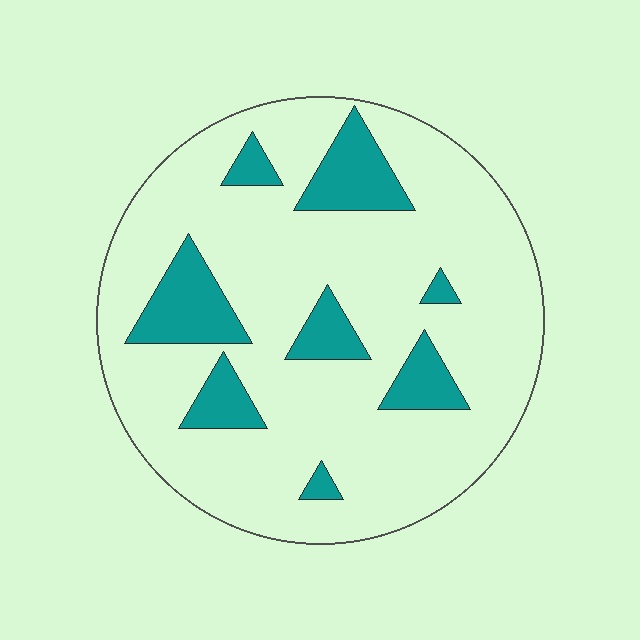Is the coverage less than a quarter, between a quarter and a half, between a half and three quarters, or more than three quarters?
Less than a quarter.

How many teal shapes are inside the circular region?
8.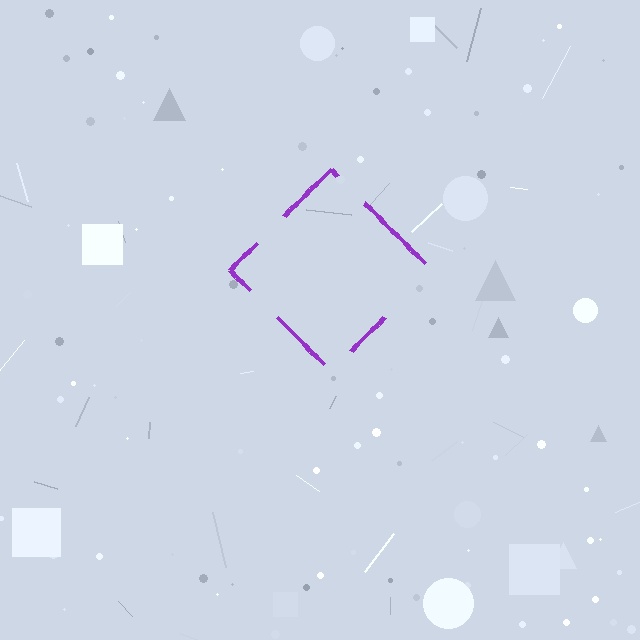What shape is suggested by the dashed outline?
The dashed outline suggests a diamond.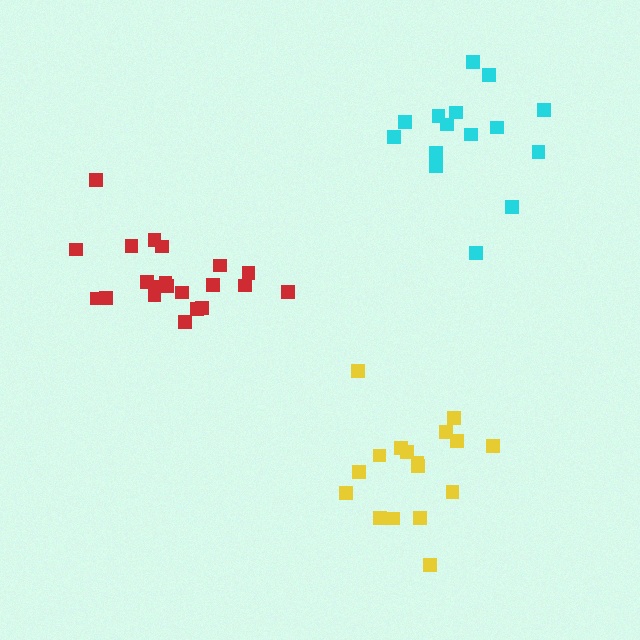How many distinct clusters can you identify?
There are 3 distinct clusters.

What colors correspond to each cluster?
The clusters are colored: red, yellow, cyan.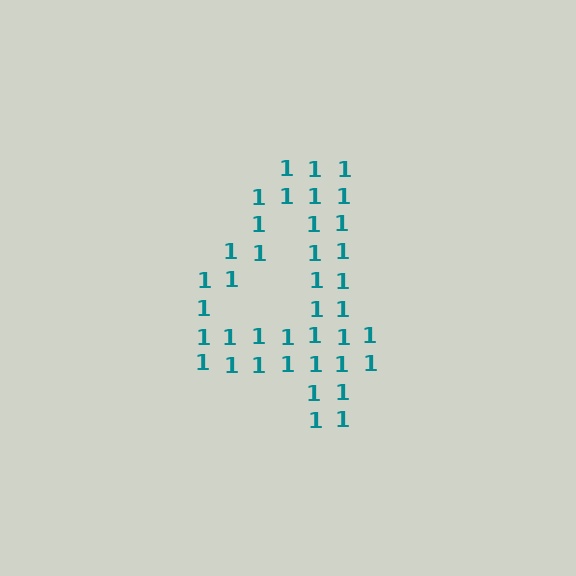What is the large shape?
The large shape is the digit 4.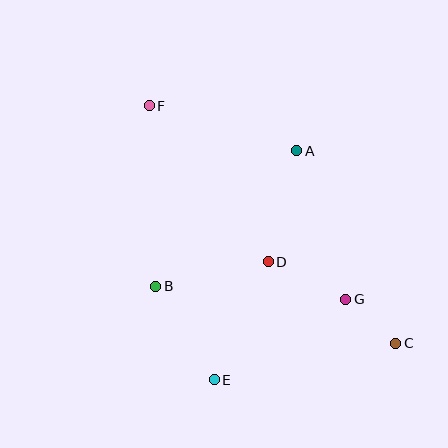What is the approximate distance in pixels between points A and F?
The distance between A and F is approximately 154 pixels.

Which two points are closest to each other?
Points C and G are closest to each other.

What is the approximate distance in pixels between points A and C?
The distance between A and C is approximately 217 pixels.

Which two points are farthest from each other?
Points C and F are farthest from each other.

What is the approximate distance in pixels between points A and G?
The distance between A and G is approximately 156 pixels.